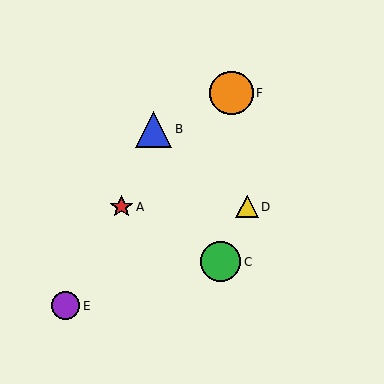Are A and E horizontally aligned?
No, A is at y≈207 and E is at y≈306.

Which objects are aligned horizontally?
Objects A, D are aligned horizontally.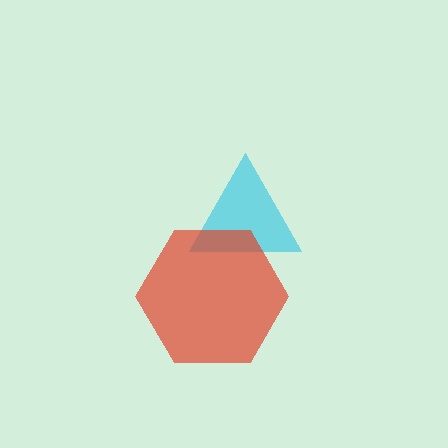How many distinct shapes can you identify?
There are 2 distinct shapes: a cyan triangle, a red hexagon.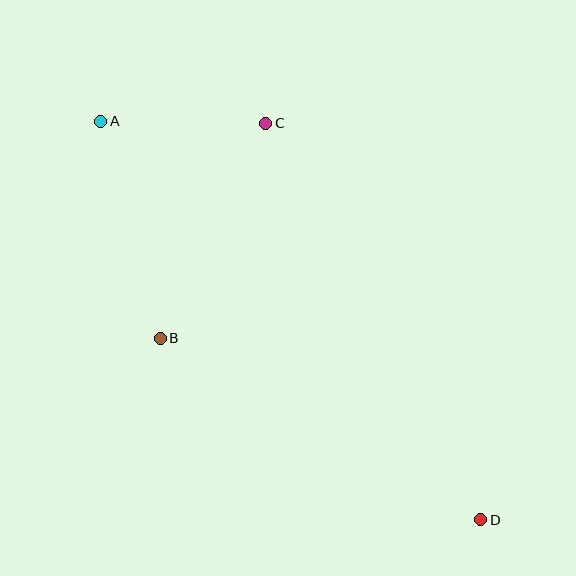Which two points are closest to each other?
Points A and C are closest to each other.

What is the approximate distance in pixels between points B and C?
The distance between B and C is approximately 240 pixels.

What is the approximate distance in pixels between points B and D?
The distance between B and D is approximately 368 pixels.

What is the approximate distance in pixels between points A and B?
The distance between A and B is approximately 225 pixels.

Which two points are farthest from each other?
Points A and D are farthest from each other.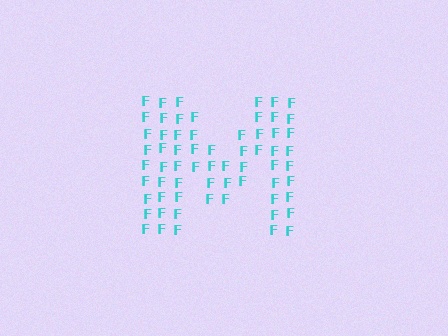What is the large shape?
The large shape is the letter M.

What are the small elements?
The small elements are letter F's.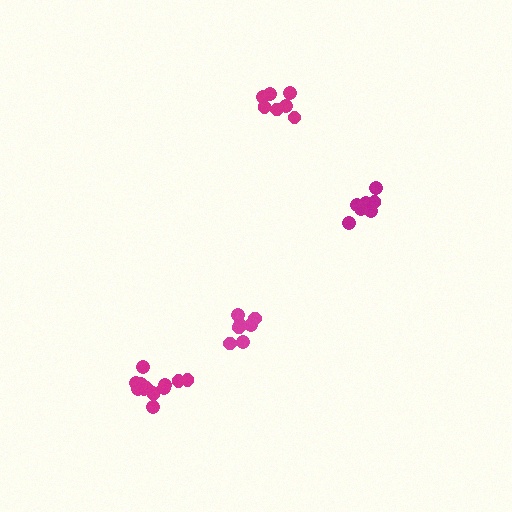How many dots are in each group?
Group 1: 7 dots, Group 2: 13 dots, Group 3: 7 dots, Group 4: 9 dots (36 total).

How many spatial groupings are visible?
There are 4 spatial groupings.